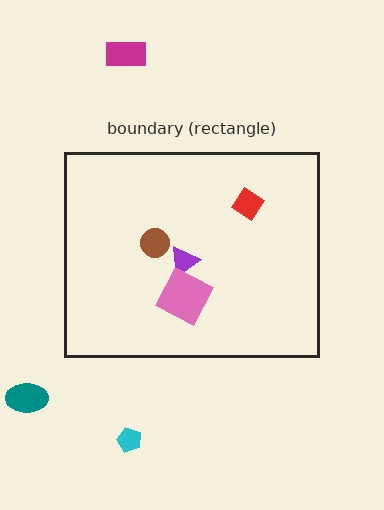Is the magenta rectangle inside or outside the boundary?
Outside.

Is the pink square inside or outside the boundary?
Inside.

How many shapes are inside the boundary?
4 inside, 3 outside.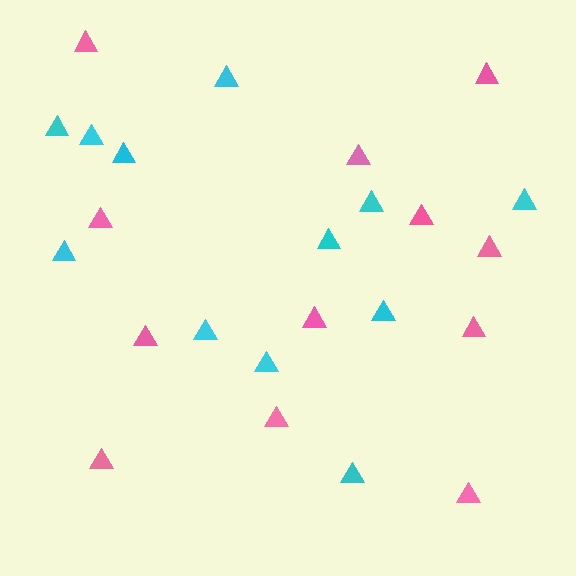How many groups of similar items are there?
There are 2 groups: one group of pink triangles (12) and one group of cyan triangles (12).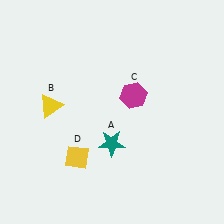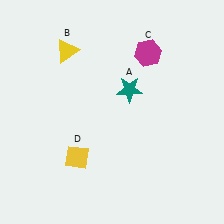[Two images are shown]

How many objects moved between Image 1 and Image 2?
3 objects moved between the two images.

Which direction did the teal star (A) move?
The teal star (A) moved up.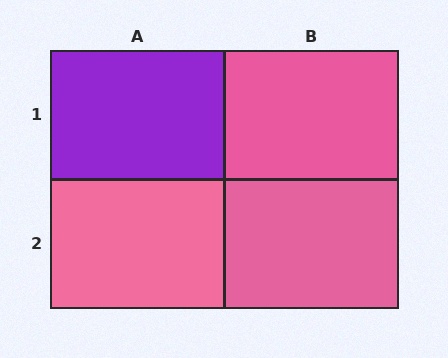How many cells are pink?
3 cells are pink.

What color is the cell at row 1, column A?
Purple.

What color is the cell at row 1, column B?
Pink.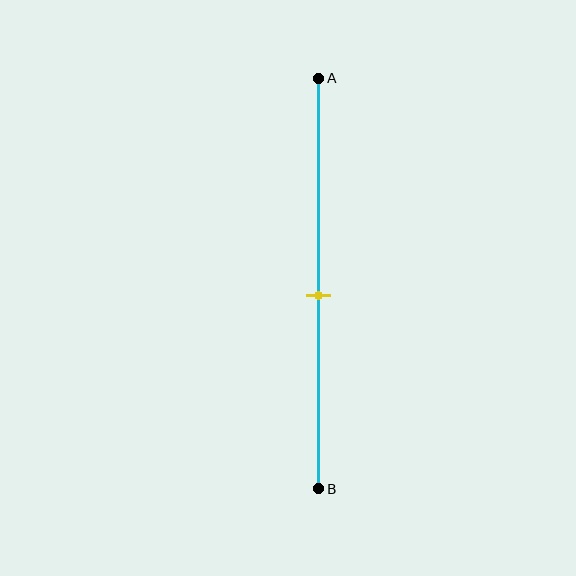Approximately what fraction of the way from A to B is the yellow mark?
The yellow mark is approximately 55% of the way from A to B.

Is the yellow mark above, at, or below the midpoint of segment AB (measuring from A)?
The yellow mark is approximately at the midpoint of segment AB.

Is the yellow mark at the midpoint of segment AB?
Yes, the mark is approximately at the midpoint.